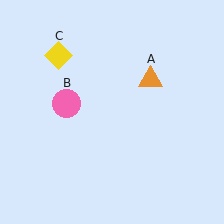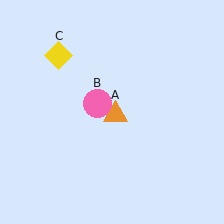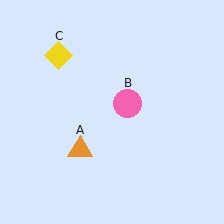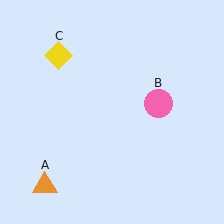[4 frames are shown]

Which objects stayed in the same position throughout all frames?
Yellow diamond (object C) remained stationary.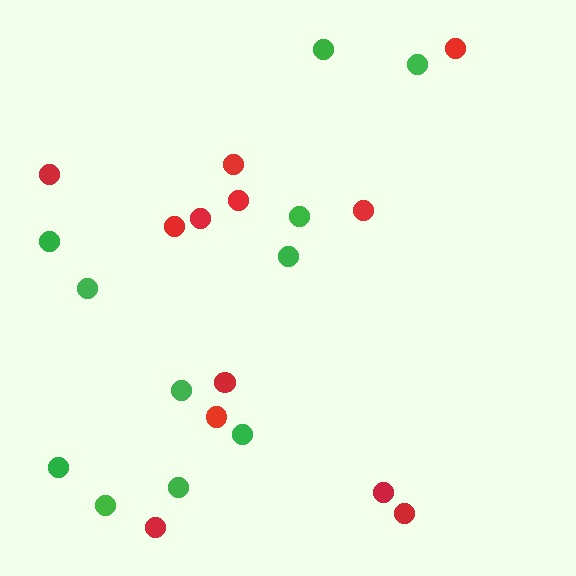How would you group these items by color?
There are 2 groups: one group of red circles (12) and one group of green circles (11).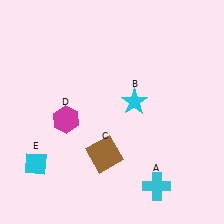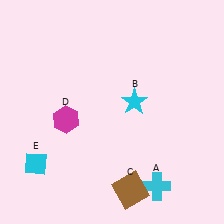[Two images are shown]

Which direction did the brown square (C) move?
The brown square (C) moved down.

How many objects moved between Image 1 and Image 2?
1 object moved between the two images.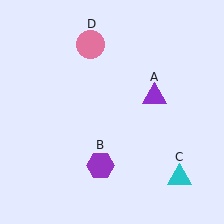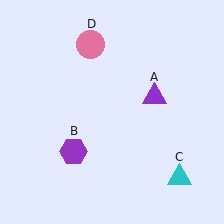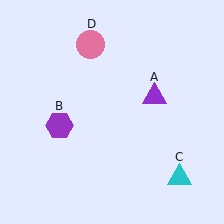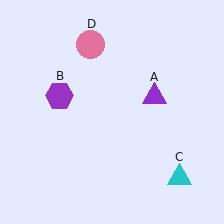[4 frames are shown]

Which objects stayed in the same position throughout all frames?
Purple triangle (object A) and cyan triangle (object C) and pink circle (object D) remained stationary.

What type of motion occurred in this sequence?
The purple hexagon (object B) rotated clockwise around the center of the scene.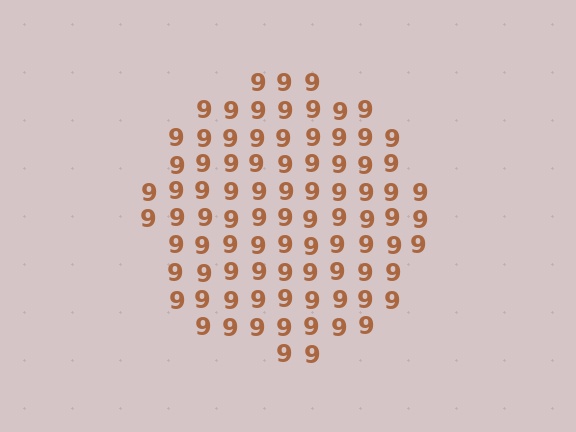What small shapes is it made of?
It is made of small digit 9's.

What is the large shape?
The large shape is a circle.